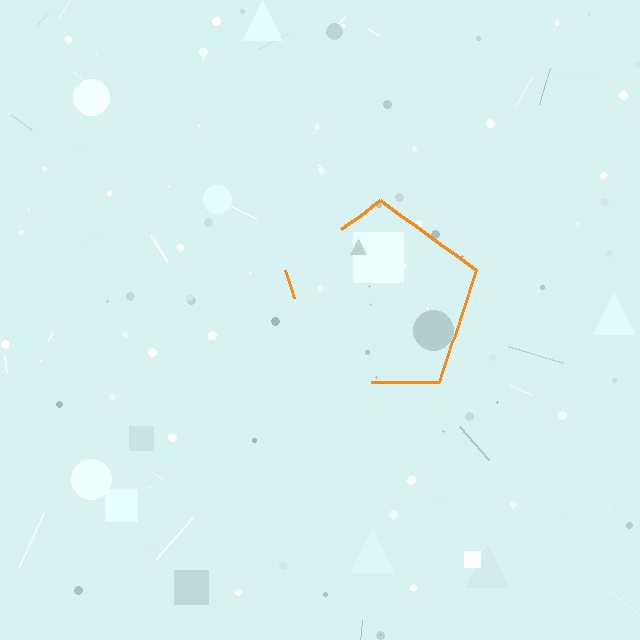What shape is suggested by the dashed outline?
The dashed outline suggests a pentagon.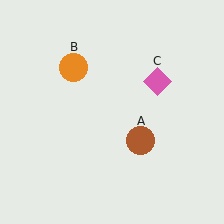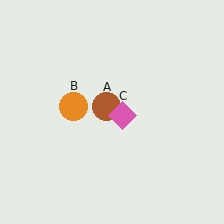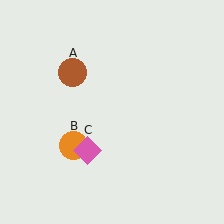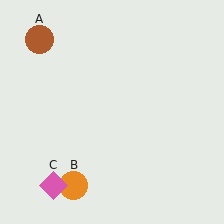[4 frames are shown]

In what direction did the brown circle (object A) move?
The brown circle (object A) moved up and to the left.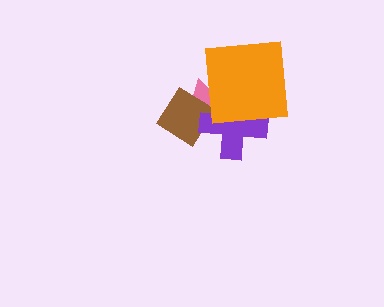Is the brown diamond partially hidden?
Yes, it is partially covered by another shape.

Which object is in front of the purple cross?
The orange square is in front of the purple cross.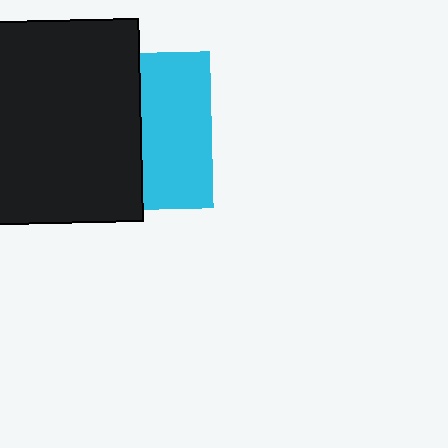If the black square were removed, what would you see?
You would see the complete cyan square.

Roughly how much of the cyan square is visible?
A small part of it is visible (roughly 45%).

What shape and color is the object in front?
The object in front is a black square.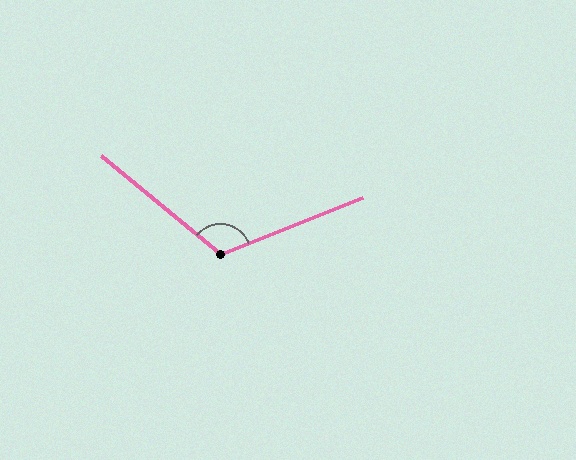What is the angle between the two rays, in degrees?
Approximately 118 degrees.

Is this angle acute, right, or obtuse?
It is obtuse.